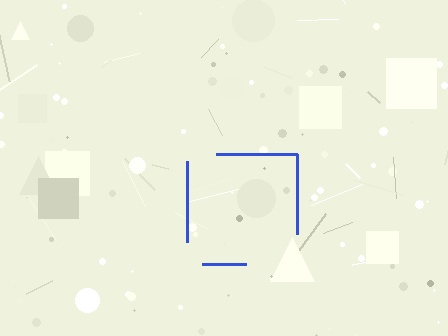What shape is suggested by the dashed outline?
The dashed outline suggests a square.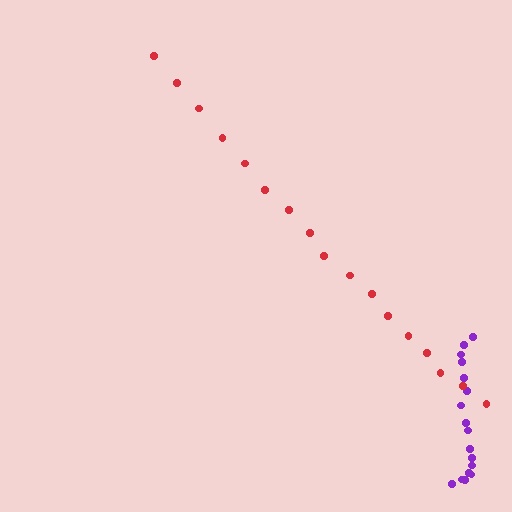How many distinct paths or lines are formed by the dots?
There are 2 distinct paths.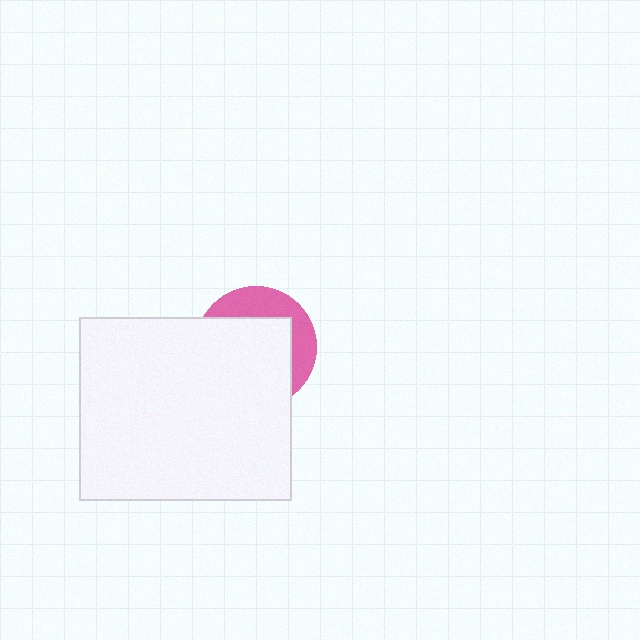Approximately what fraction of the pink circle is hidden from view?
Roughly 66% of the pink circle is hidden behind the white rectangle.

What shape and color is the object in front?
The object in front is a white rectangle.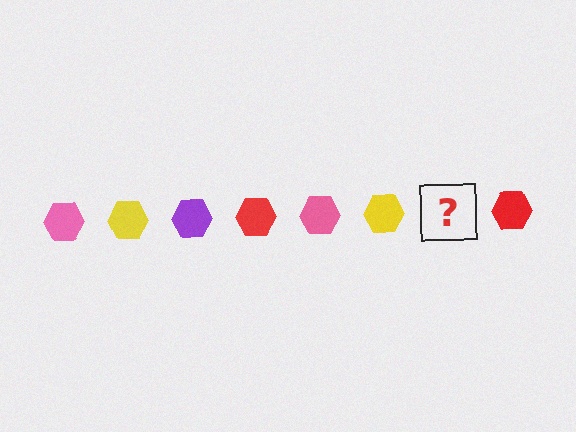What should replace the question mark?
The question mark should be replaced with a purple hexagon.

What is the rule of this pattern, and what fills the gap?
The rule is that the pattern cycles through pink, yellow, purple, red hexagons. The gap should be filled with a purple hexagon.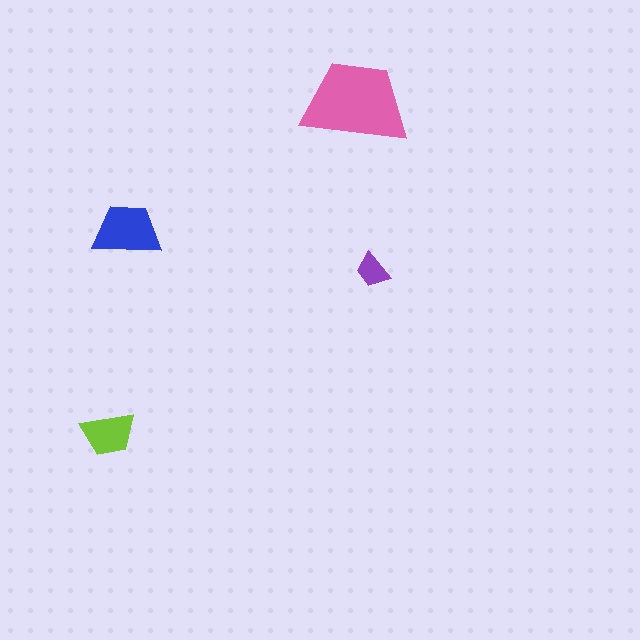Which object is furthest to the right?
The purple trapezoid is rightmost.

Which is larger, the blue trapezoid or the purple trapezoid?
The blue one.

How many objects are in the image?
There are 4 objects in the image.